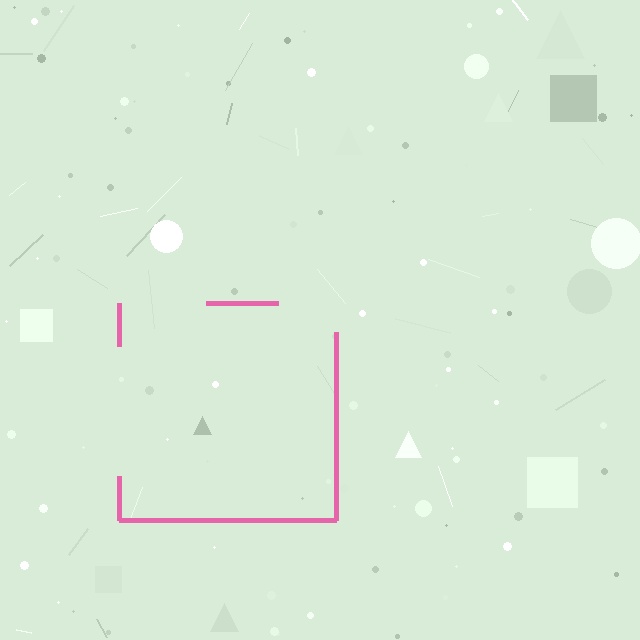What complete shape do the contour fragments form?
The contour fragments form a square.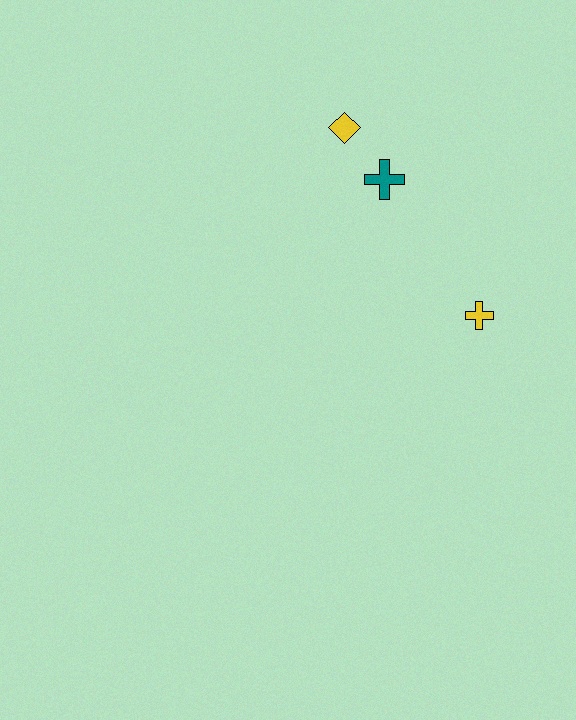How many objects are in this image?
There are 3 objects.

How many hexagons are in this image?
There are no hexagons.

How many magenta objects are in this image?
There are no magenta objects.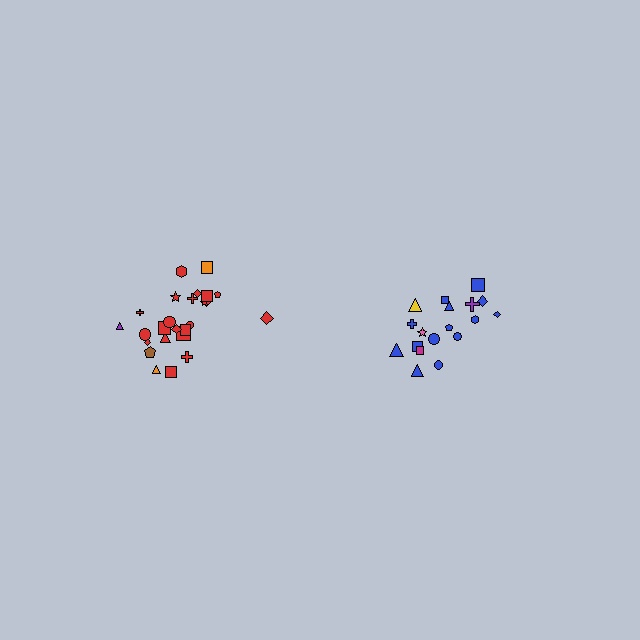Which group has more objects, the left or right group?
The left group.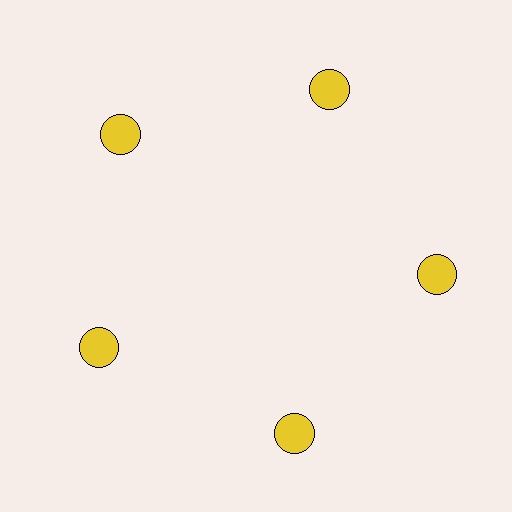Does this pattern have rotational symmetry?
Yes, this pattern has 5-fold rotational symmetry. It looks the same after rotating 72 degrees around the center.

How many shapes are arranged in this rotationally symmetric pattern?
There are 5 shapes, arranged in 5 groups of 1.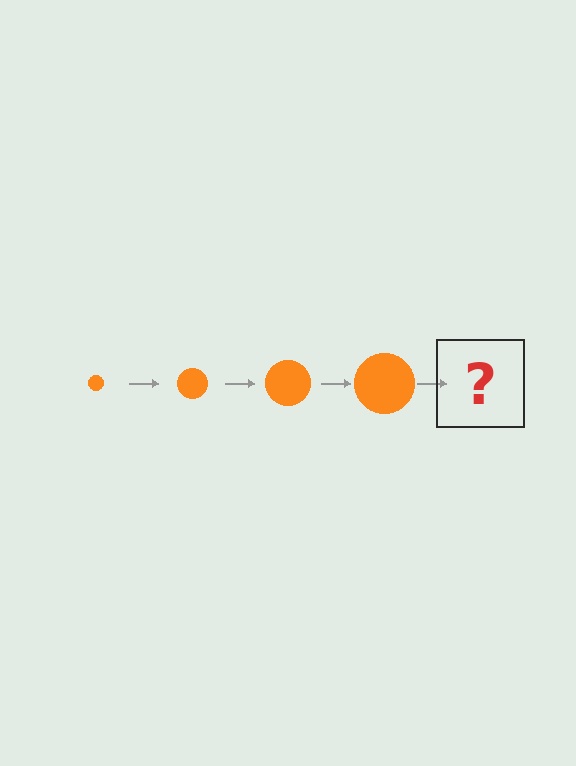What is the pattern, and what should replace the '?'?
The pattern is that the circle gets progressively larger each step. The '?' should be an orange circle, larger than the previous one.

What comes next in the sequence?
The next element should be an orange circle, larger than the previous one.